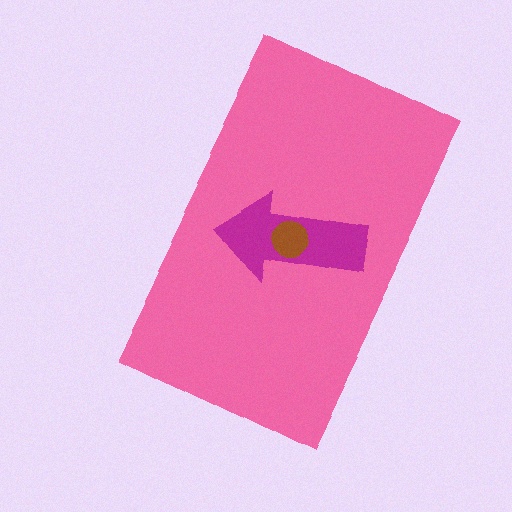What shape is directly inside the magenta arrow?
The brown circle.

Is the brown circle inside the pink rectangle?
Yes.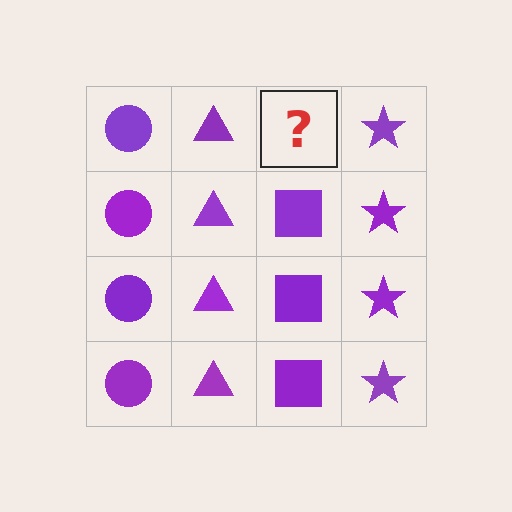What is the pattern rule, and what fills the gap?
The rule is that each column has a consistent shape. The gap should be filled with a purple square.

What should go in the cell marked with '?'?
The missing cell should contain a purple square.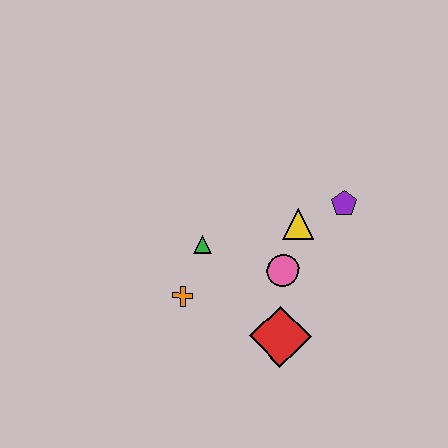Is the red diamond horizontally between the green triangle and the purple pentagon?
Yes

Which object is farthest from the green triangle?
The purple pentagon is farthest from the green triangle.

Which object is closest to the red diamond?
The pink circle is closest to the red diamond.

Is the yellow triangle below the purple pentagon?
Yes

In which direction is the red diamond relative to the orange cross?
The red diamond is to the right of the orange cross.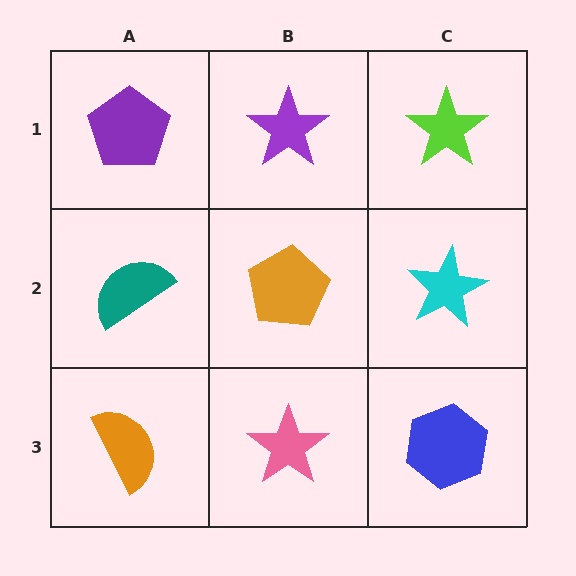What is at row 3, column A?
An orange semicircle.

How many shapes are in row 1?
3 shapes.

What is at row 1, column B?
A purple star.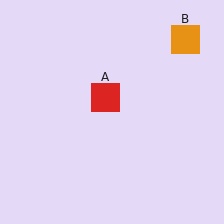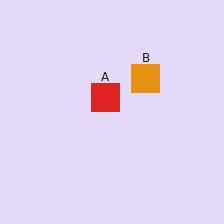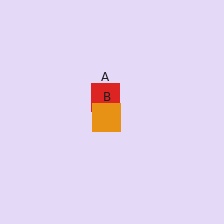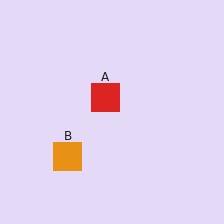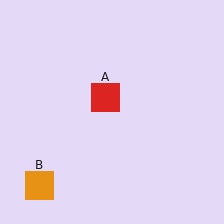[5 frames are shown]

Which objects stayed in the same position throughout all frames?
Red square (object A) remained stationary.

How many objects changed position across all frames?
1 object changed position: orange square (object B).